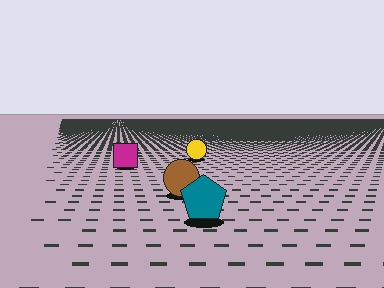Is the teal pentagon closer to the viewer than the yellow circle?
Yes. The teal pentagon is closer — you can tell from the texture gradient: the ground texture is coarser near it.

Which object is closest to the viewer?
The teal pentagon is closest. The texture marks near it are larger and more spread out.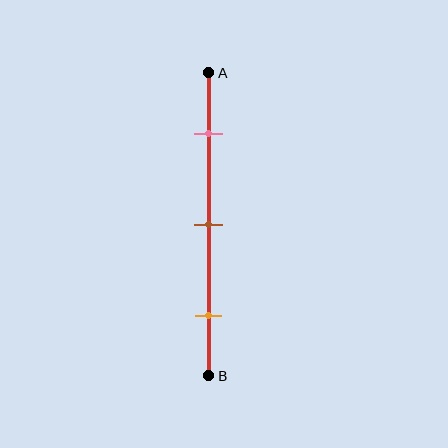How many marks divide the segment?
There are 3 marks dividing the segment.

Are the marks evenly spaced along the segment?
Yes, the marks are approximately evenly spaced.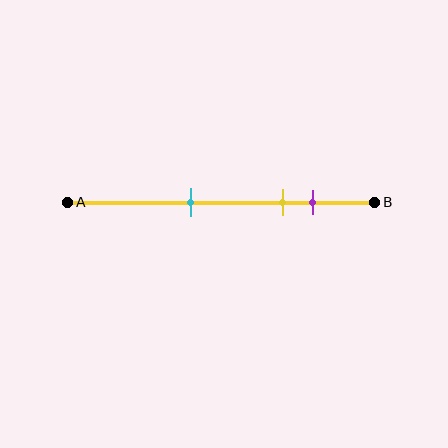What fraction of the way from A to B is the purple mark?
The purple mark is approximately 80% (0.8) of the way from A to B.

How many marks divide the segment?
There are 3 marks dividing the segment.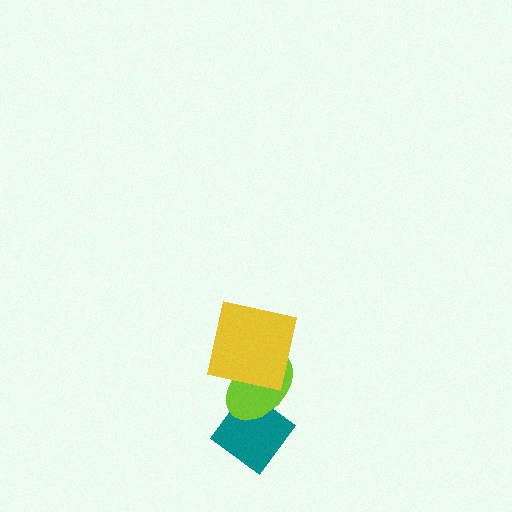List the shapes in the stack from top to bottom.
From top to bottom: the yellow square, the lime ellipse, the teal diamond.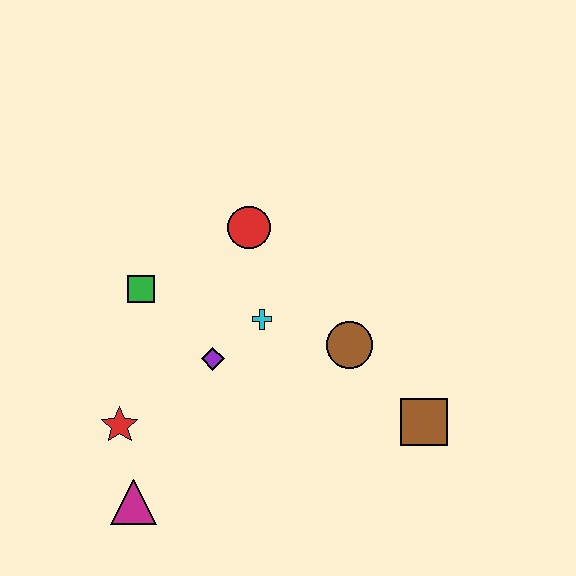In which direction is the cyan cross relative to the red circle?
The cyan cross is below the red circle.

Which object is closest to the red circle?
The cyan cross is closest to the red circle.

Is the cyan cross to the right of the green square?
Yes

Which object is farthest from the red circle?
The magenta triangle is farthest from the red circle.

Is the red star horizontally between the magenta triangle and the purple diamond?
No